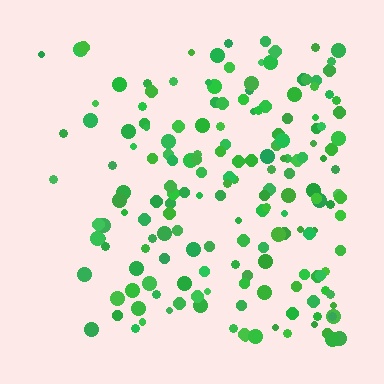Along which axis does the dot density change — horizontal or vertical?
Horizontal.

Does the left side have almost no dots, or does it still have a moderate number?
Still a moderate number, just noticeably fewer than the right.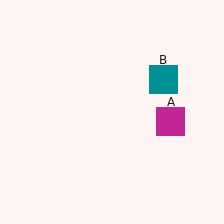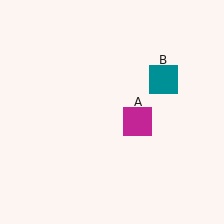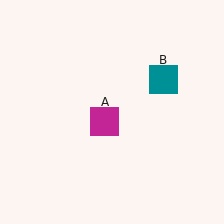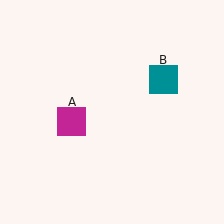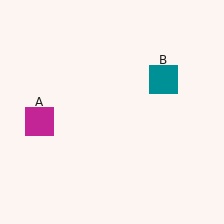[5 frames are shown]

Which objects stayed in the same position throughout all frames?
Teal square (object B) remained stationary.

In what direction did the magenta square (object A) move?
The magenta square (object A) moved left.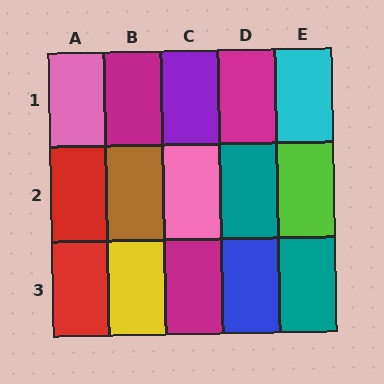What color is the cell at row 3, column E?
Teal.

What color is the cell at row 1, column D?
Magenta.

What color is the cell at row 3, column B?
Yellow.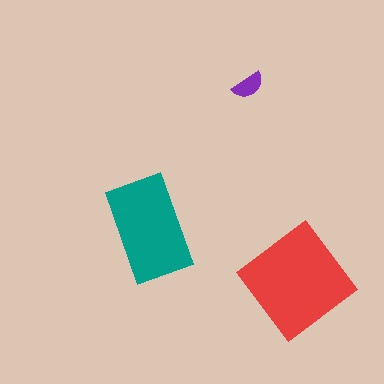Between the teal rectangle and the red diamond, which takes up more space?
The red diamond.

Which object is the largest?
The red diamond.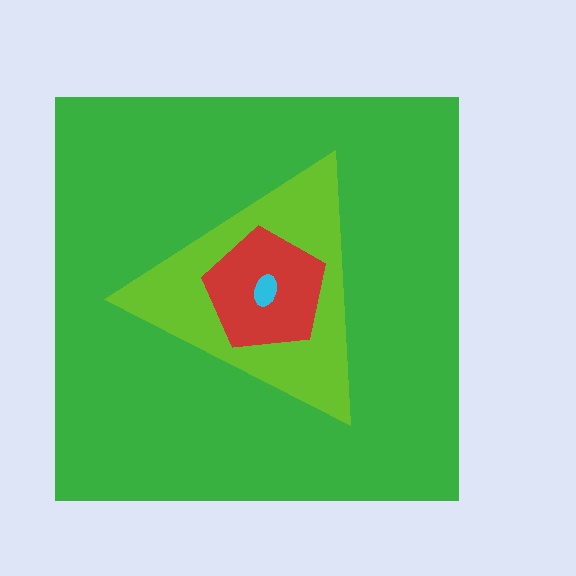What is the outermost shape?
The green square.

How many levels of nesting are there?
4.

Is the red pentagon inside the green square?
Yes.